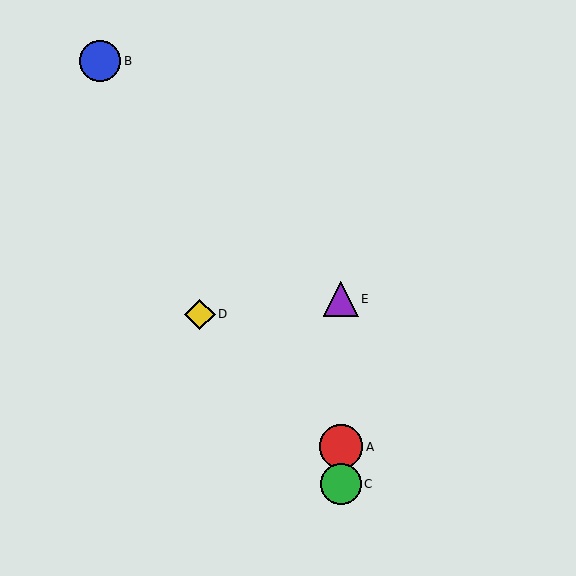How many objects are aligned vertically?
3 objects (A, C, E) are aligned vertically.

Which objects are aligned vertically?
Objects A, C, E are aligned vertically.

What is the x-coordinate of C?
Object C is at x≈341.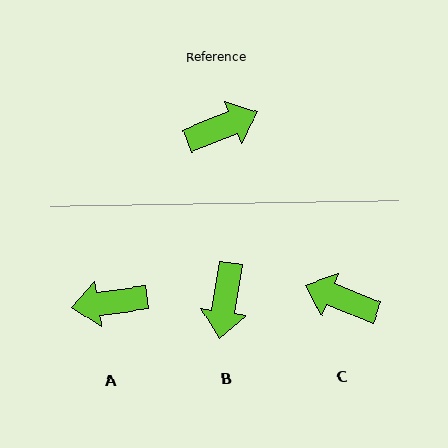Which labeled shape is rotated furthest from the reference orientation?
A, about 166 degrees away.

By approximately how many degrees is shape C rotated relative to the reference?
Approximately 137 degrees counter-clockwise.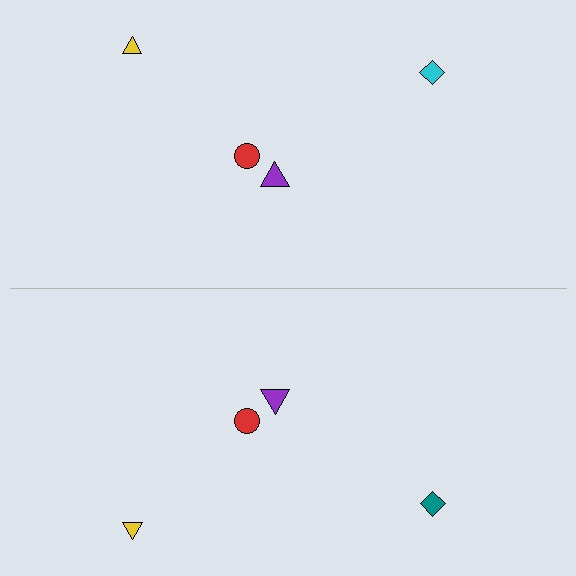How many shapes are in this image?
There are 8 shapes in this image.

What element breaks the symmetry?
The teal diamond on the bottom side breaks the symmetry — its mirror counterpart is cyan.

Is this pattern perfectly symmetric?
No, the pattern is not perfectly symmetric. The teal diamond on the bottom side breaks the symmetry — its mirror counterpart is cyan.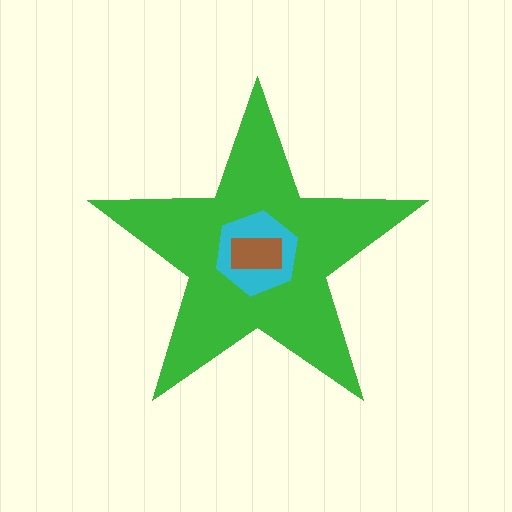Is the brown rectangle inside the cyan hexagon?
Yes.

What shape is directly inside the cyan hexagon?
The brown rectangle.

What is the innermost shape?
The brown rectangle.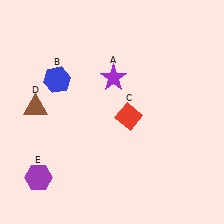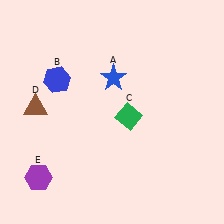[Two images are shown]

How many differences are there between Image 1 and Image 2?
There are 2 differences between the two images.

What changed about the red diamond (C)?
In Image 1, C is red. In Image 2, it changed to green.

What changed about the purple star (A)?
In Image 1, A is purple. In Image 2, it changed to blue.